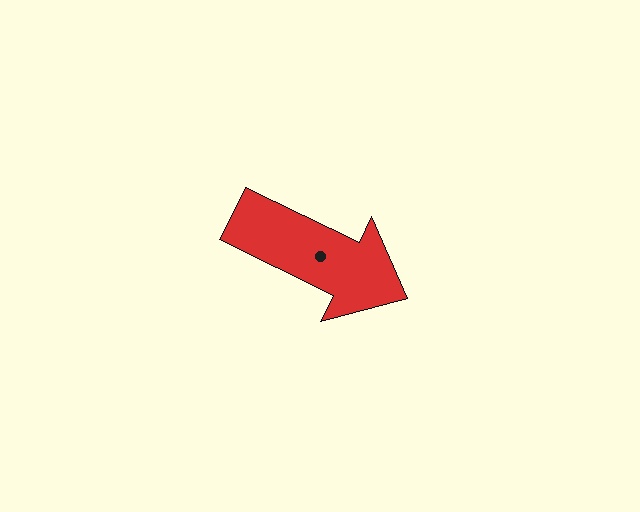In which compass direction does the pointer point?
Southeast.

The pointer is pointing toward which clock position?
Roughly 4 o'clock.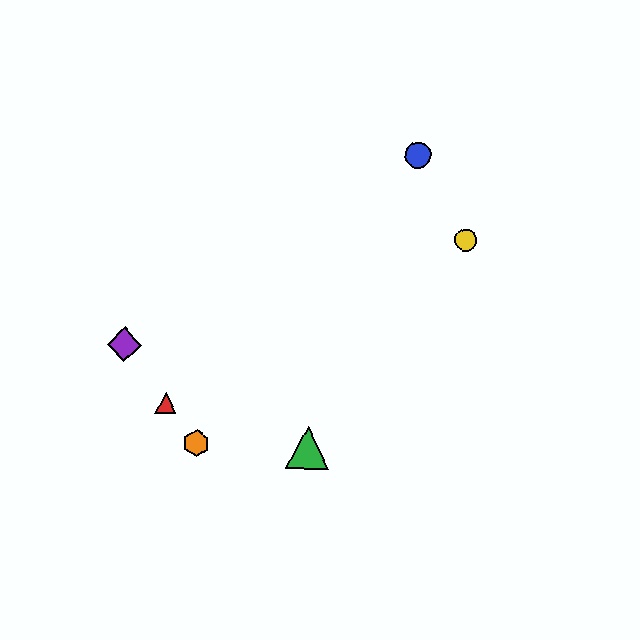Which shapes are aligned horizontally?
The green triangle, the orange hexagon are aligned horizontally.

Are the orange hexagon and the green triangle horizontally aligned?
Yes, both are at y≈443.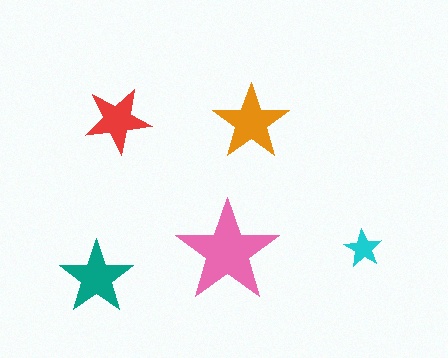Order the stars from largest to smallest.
the pink one, the orange one, the teal one, the red one, the cyan one.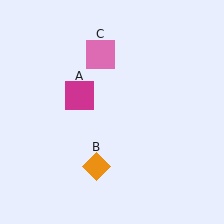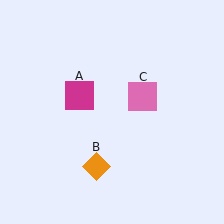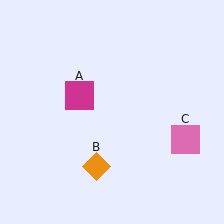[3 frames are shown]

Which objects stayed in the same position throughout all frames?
Magenta square (object A) and orange diamond (object B) remained stationary.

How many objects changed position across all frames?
1 object changed position: pink square (object C).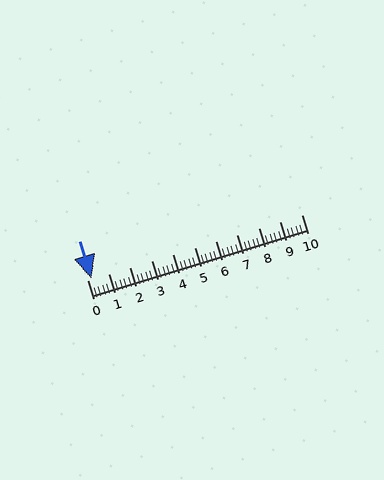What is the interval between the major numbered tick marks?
The major tick marks are spaced 1 units apart.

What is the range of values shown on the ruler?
The ruler shows values from 0 to 10.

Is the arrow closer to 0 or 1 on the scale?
The arrow is closer to 0.